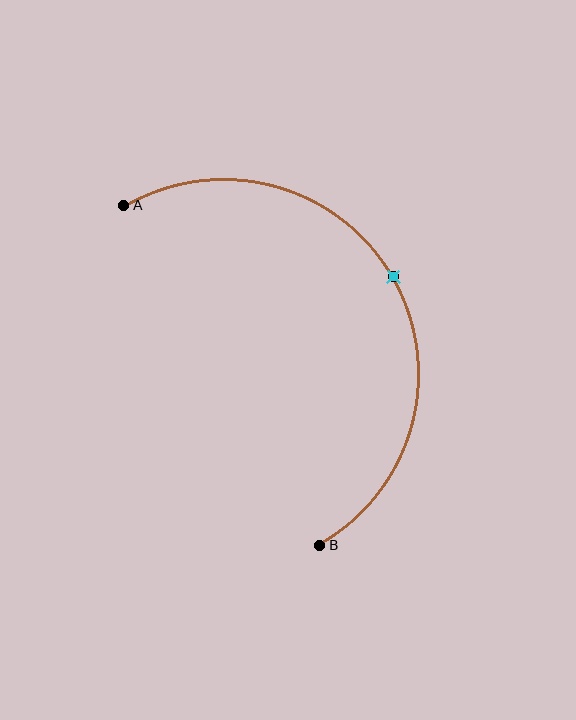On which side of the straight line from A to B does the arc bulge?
The arc bulges to the right of the straight line connecting A and B.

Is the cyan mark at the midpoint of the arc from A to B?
Yes. The cyan mark lies on the arc at equal arc-length from both A and B — it is the arc midpoint.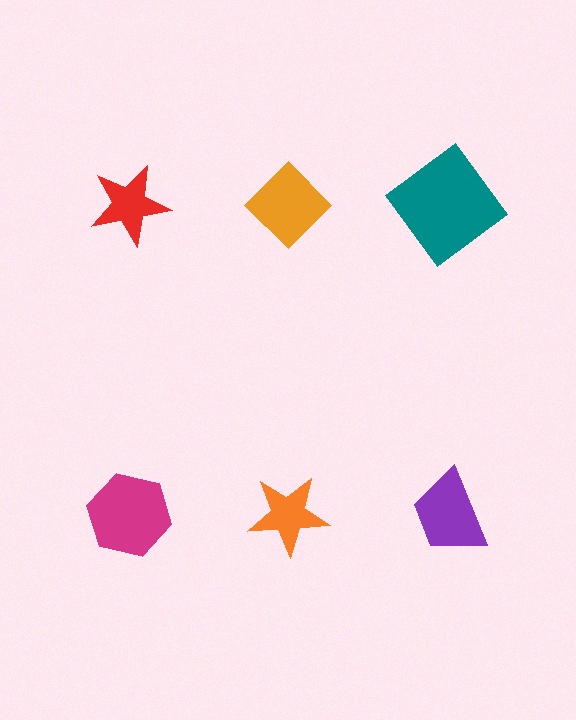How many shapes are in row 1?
3 shapes.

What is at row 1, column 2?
An orange diamond.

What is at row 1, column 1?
A red star.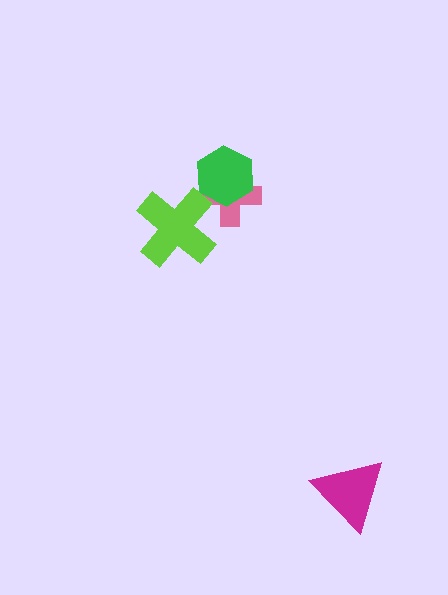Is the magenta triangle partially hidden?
No, no other shape covers it.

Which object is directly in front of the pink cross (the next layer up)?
The green hexagon is directly in front of the pink cross.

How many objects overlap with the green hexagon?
1 object overlaps with the green hexagon.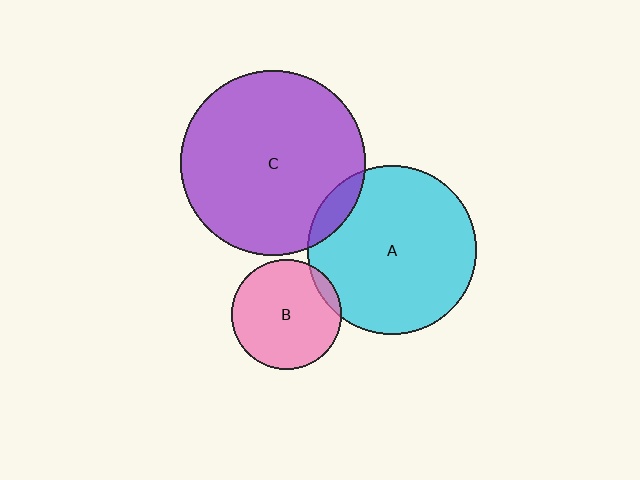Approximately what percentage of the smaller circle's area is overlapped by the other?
Approximately 10%.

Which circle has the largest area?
Circle C (purple).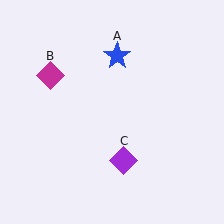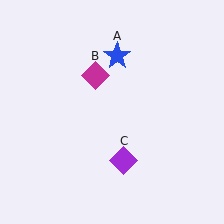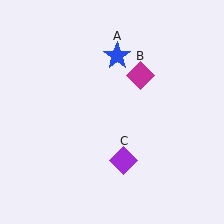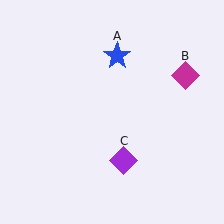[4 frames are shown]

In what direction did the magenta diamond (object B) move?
The magenta diamond (object B) moved right.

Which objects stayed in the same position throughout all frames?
Blue star (object A) and purple diamond (object C) remained stationary.